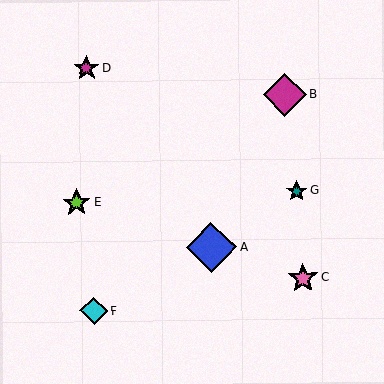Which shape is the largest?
The blue diamond (labeled A) is the largest.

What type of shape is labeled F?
Shape F is a cyan diamond.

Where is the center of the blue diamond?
The center of the blue diamond is at (211, 247).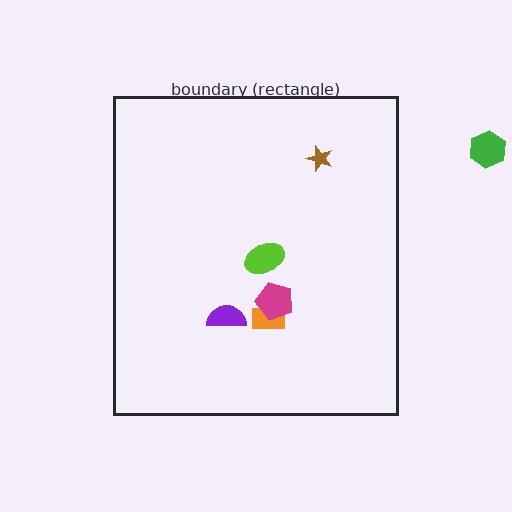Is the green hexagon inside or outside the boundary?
Outside.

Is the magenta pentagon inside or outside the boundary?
Inside.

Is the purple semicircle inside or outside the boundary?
Inside.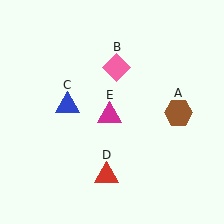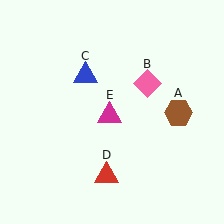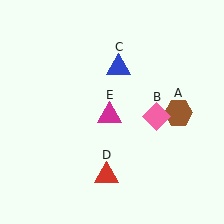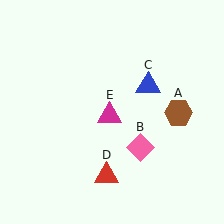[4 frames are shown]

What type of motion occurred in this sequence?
The pink diamond (object B), blue triangle (object C) rotated clockwise around the center of the scene.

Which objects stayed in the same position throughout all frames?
Brown hexagon (object A) and red triangle (object D) and magenta triangle (object E) remained stationary.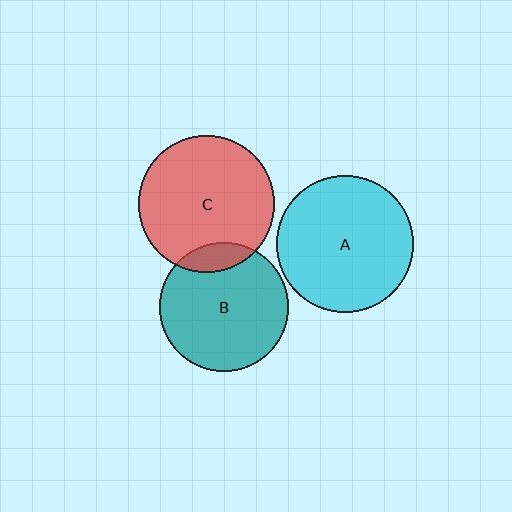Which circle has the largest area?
Circle A (cyan).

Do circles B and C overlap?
Yes.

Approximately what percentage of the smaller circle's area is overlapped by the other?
Approximately 10%.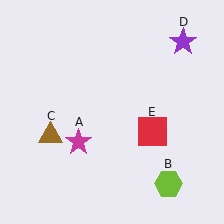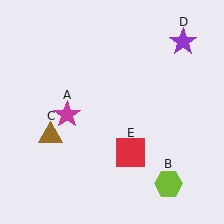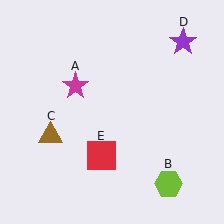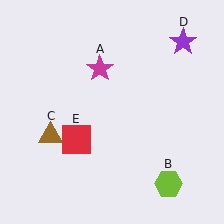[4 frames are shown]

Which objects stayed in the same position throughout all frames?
Lime hexagon (object B) and brown triangle (object C) and purple star (object D) remained stationary.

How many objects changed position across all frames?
2 objects changed position: magenta star (object A), red square (object E).